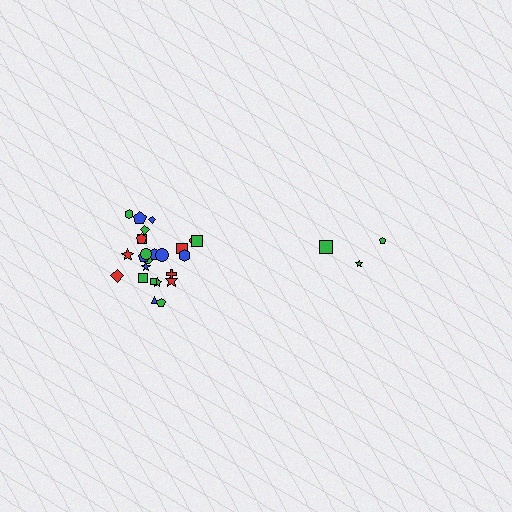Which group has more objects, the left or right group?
The left group.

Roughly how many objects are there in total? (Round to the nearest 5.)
Roughly 30 objects in total.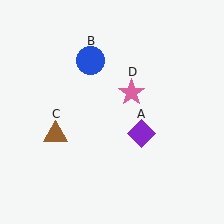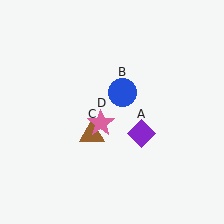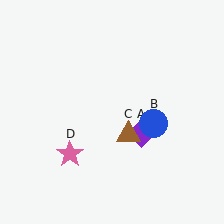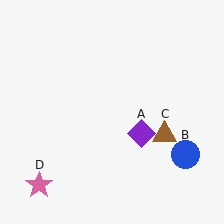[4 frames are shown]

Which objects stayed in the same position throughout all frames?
Purple diamond (object A) remained stationary.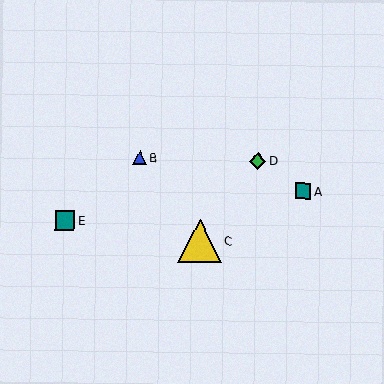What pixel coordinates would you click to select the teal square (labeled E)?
Click at (65, 221) to select the teal square E.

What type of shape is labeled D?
Shape D is a green diamond.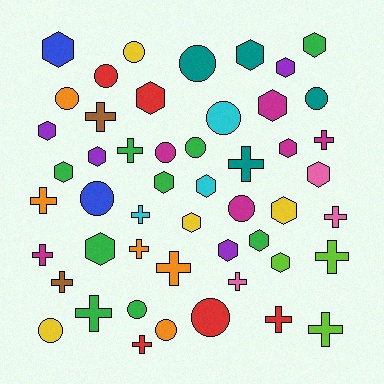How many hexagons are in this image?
There are 19 hexagons.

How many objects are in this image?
There are 50 objects.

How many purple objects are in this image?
There are 4 purple objects.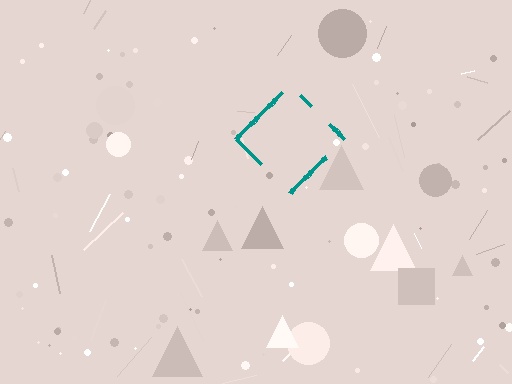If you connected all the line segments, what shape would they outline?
They would outline a diamond.